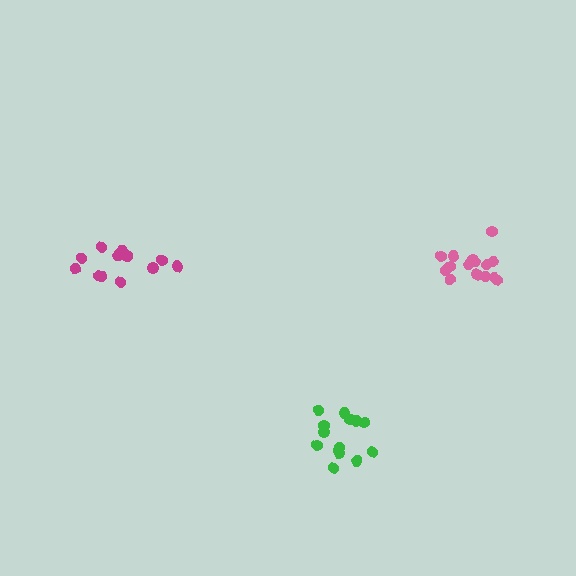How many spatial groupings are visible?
There are 3 spatial groupings.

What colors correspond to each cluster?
The clusters are colored: magenta, green, pink.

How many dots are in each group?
Group 1: 13 dots, Group 2: 14 dots, Group 3: 15 dots (42 total).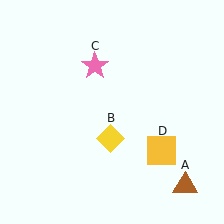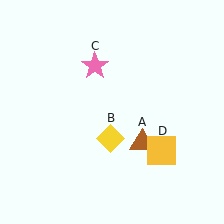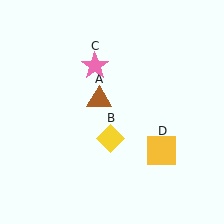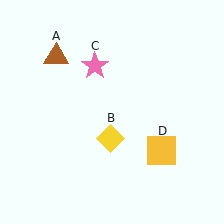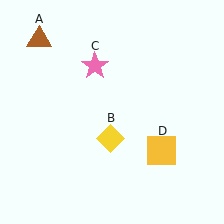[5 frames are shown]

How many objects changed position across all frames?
1 object changed position: brown triangle (object A).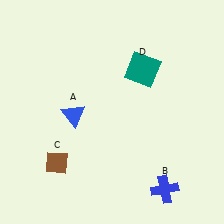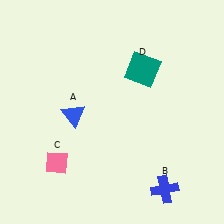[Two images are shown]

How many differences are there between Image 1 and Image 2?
There is 1 difference between the two images.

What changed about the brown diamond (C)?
In Image 1, C is brown. In Image 2, it changed to pink.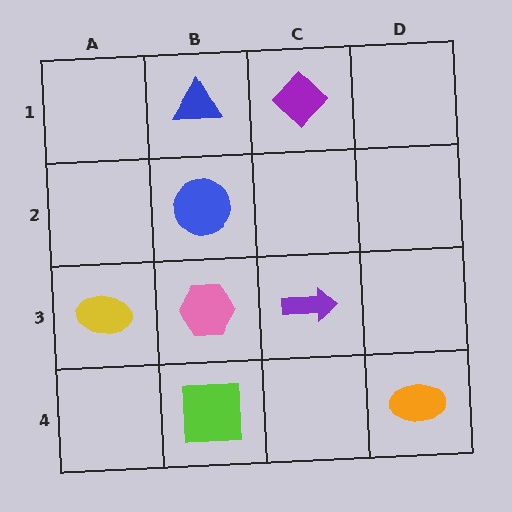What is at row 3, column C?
A purple arrow.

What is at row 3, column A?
A yellow ellipse.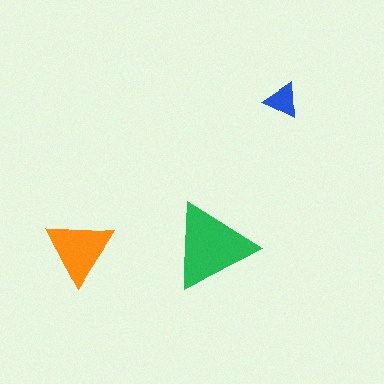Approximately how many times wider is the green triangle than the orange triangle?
About 1.5 times wider.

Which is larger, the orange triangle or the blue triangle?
The orange one.